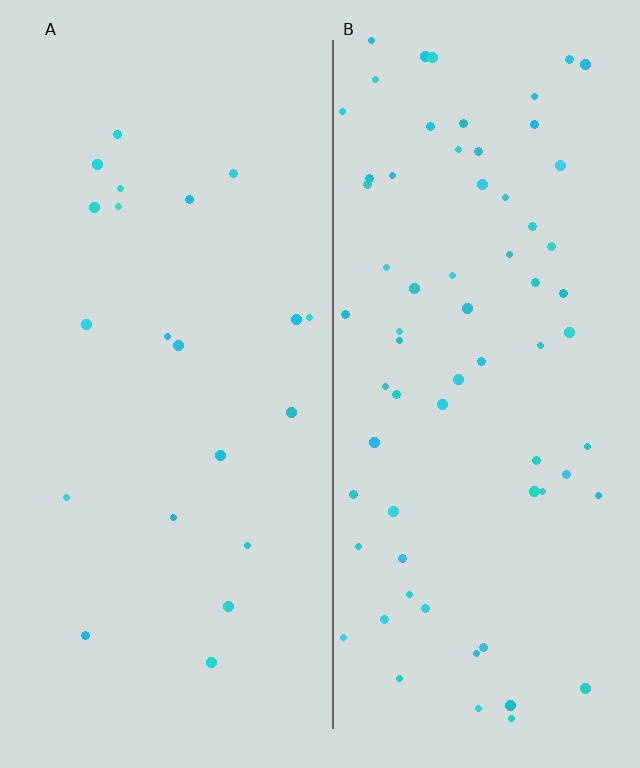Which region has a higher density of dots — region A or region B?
B (the right).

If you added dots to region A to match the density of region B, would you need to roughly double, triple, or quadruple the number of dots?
Approximately triple.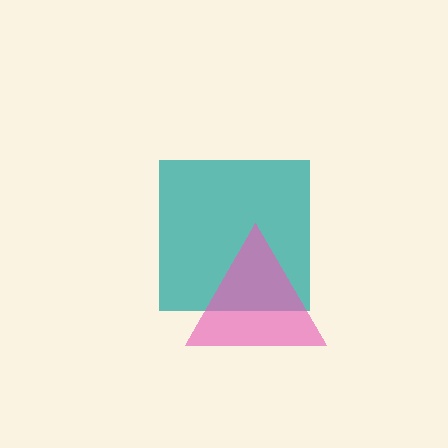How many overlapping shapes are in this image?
There are 2 overlapping shapes in the image.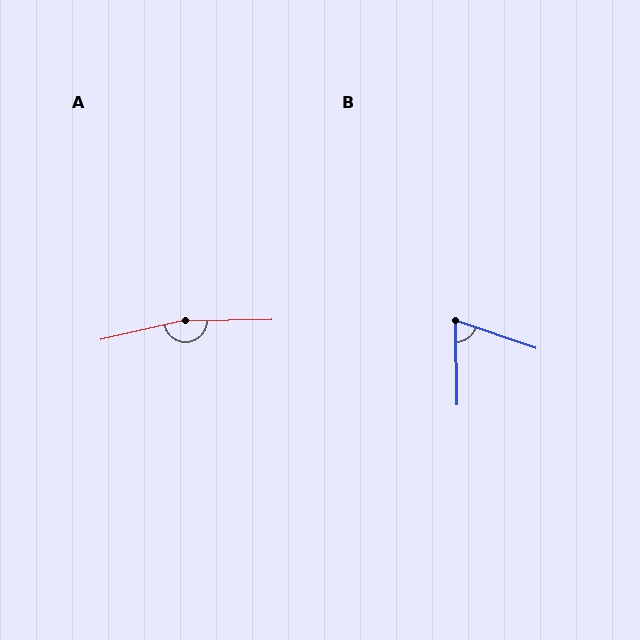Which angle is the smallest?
B, at approximately 70 degrees.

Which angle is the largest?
A, at approximately 168 degrees.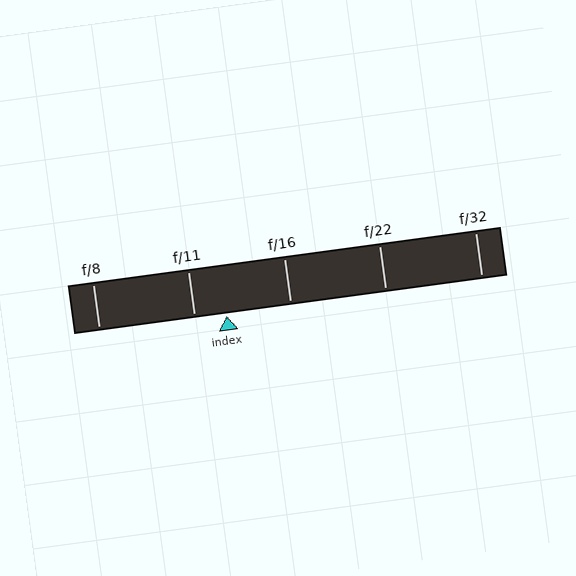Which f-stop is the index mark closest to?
The index mark is closest to f/11.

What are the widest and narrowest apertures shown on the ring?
The widest aperture shown is f/8 and the narrowest is f/32.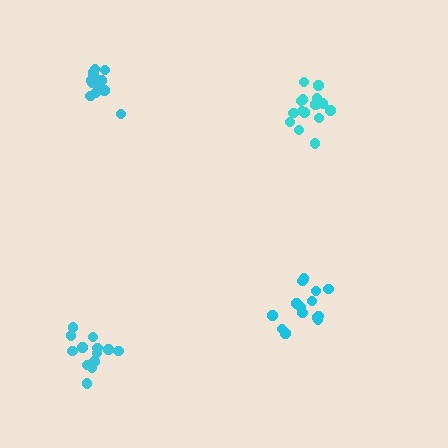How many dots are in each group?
Group 1: 16 dots, Group 2: 13 dots, Group 3: 15 dots, Group 4: 14 dots (58 total).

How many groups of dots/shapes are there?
There are 4 groups.